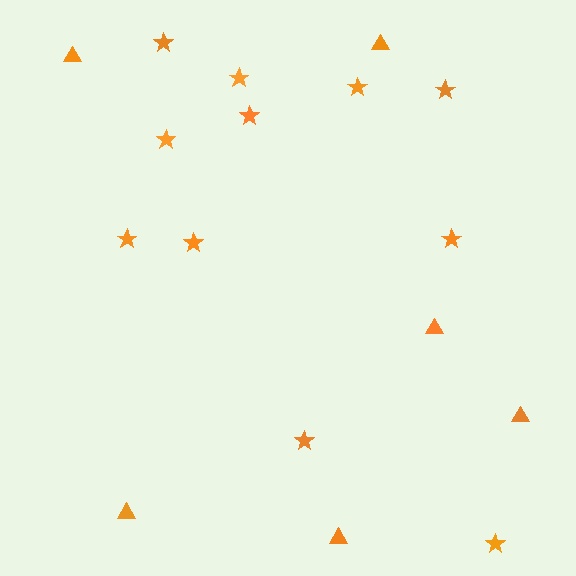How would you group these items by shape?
There are 2 groups: one group of stars (11) and one group of triangles (6).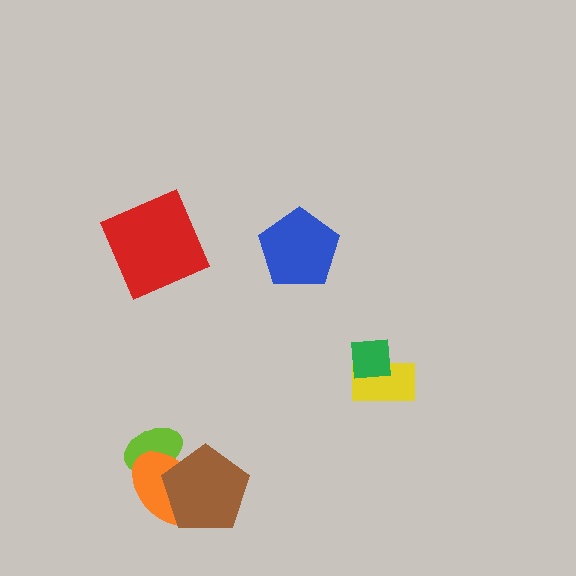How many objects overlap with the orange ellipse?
2 objects overlap with the orange ellipse.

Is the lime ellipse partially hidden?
Yes, it is partially covered by another shape.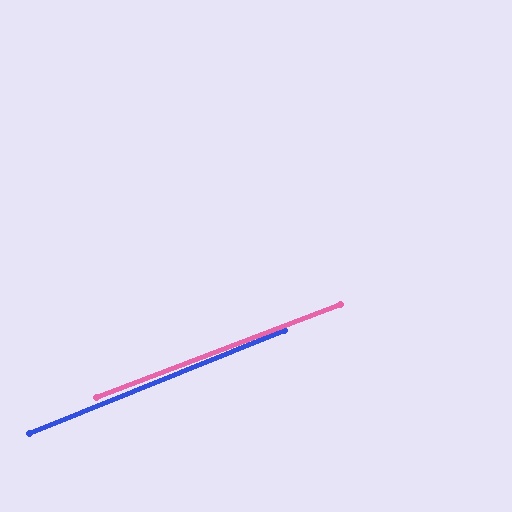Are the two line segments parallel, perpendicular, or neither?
Parallel — their directions differ by only 1.2°.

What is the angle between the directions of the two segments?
Approximately 1 degree.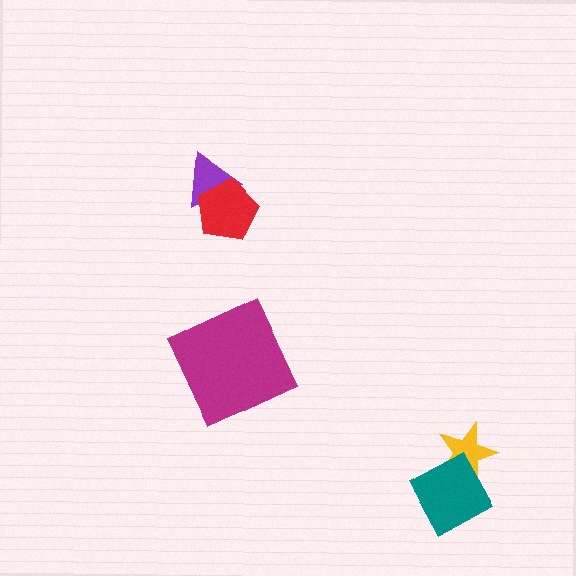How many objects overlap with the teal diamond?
1 object overlaps with the teal diamond.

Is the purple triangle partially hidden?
Yes, it is partially covered by another shape.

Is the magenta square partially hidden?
No, no other shape covers it.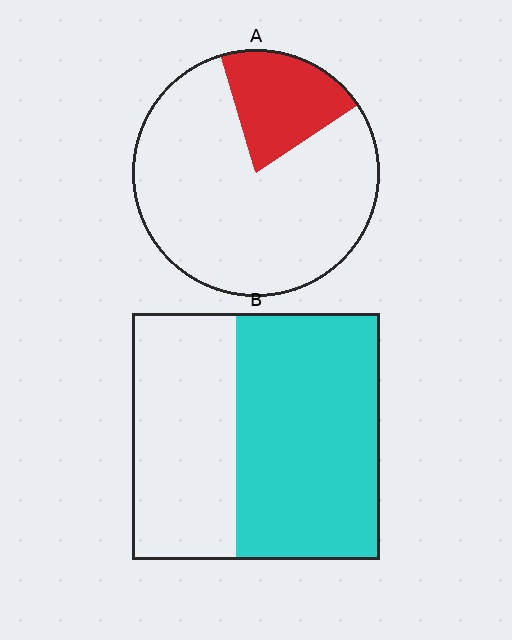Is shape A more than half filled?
No.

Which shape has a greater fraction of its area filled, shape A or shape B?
Shape B.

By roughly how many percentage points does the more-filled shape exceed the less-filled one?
By roughly 40 percentage points (B over A).